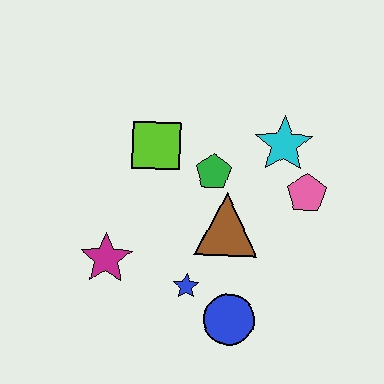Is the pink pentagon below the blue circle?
No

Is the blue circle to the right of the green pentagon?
Yes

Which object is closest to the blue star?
The blue circle is closest to the blue star.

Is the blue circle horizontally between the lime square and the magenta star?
No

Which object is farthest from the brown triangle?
The magenta star is farthest from the brown triangle.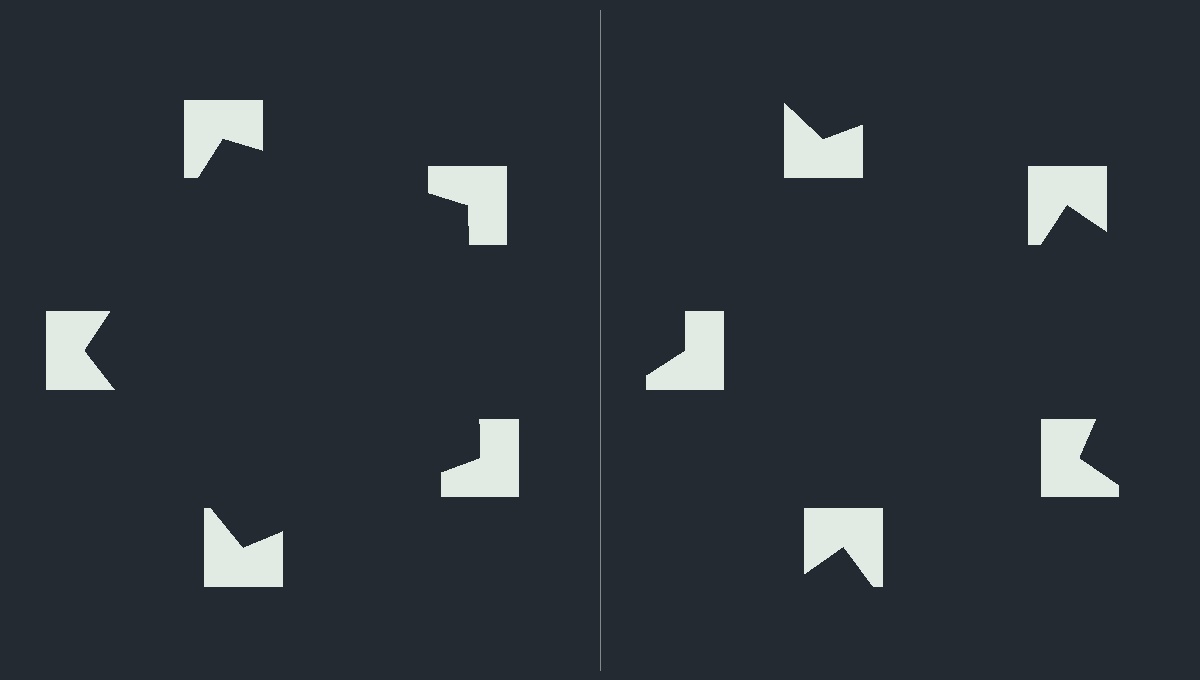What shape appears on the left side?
An illusory pentagon.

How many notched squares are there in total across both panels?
10 — 5 on each side.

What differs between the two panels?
The notched squares are positioned identically on both sides; only the wedge orientations differ. On the left they align to a pentagon; on the right they are misaligned.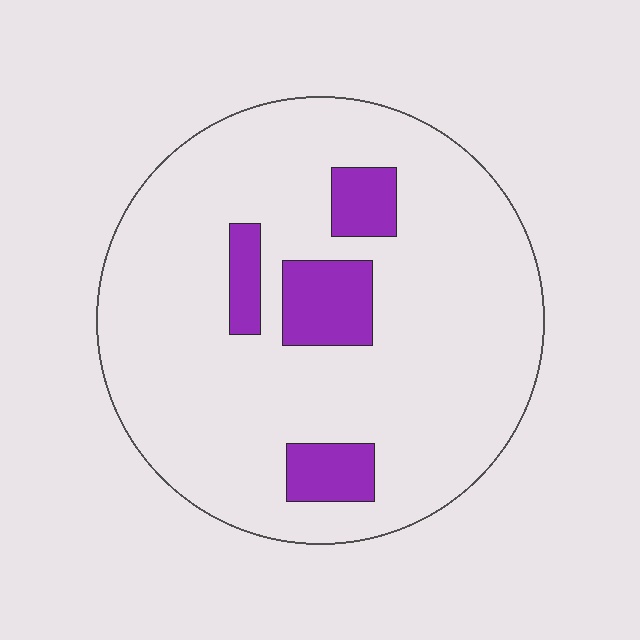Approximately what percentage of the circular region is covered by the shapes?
Approximately 15%.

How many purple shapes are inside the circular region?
4.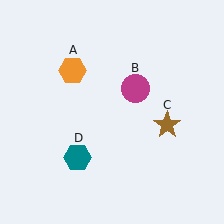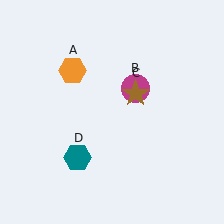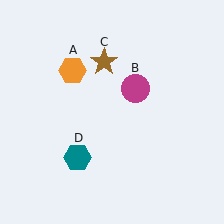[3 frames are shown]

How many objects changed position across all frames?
1 object changed position: brown star (object C).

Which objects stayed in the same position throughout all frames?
Orange hexagon (object A) and magenta circle (object B) and teal hexagon (object D) remained stationary.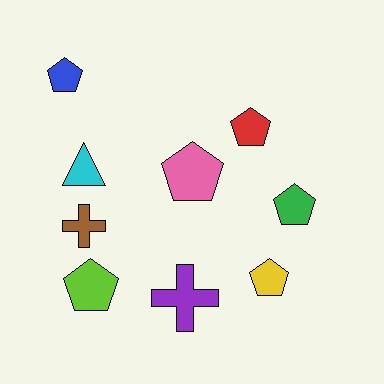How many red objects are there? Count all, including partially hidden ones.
There is 1 red object.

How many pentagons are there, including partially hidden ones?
There are 6 pentagons.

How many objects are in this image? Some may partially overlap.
There are 9 objects.